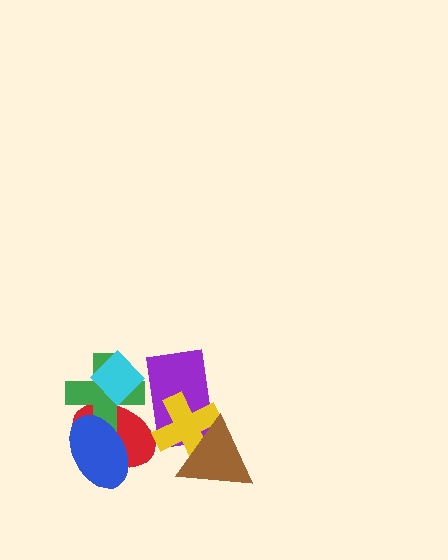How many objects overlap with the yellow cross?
2 objects overlap with the yellow cross.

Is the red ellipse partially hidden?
Yes, it is partially covered by another shape.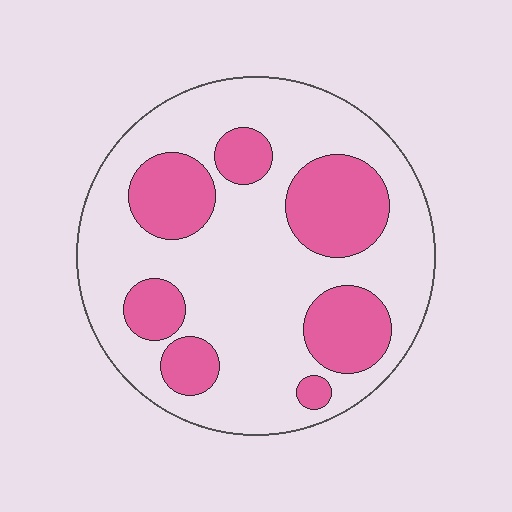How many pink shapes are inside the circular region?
7.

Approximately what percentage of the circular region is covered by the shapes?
Approximately 30%.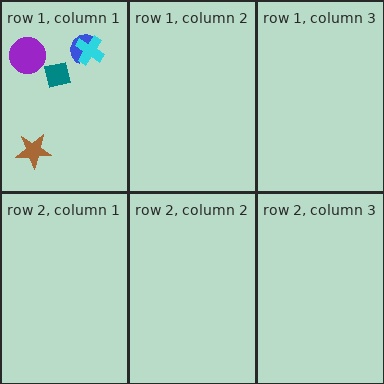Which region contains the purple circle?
The row 1, column 1 region.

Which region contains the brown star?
The row 1, column 1 region.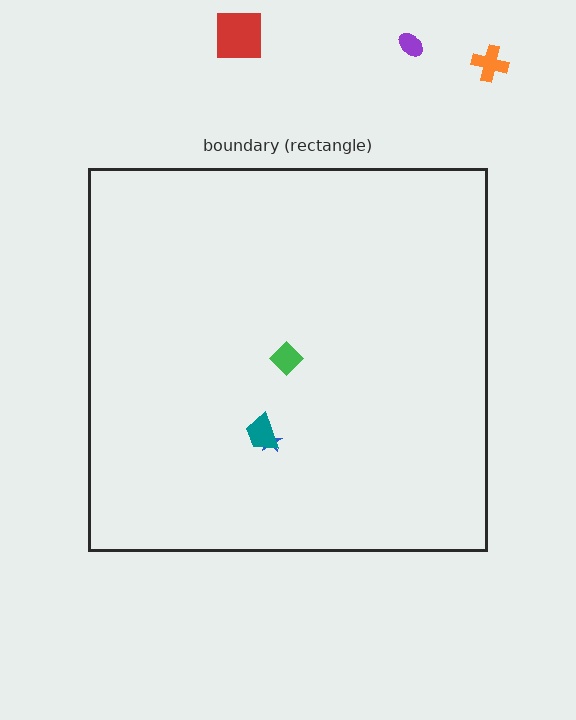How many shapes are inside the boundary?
3 inside, 3 outside.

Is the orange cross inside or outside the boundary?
Outside.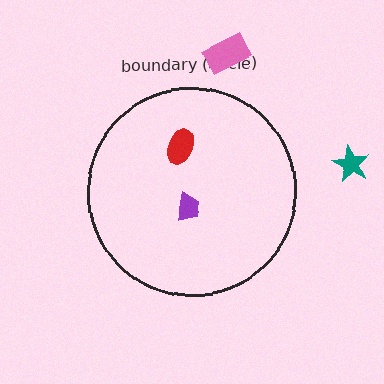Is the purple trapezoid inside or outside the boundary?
Inside.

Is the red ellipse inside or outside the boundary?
Inside.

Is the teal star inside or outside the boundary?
Outside.